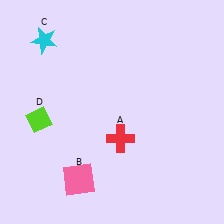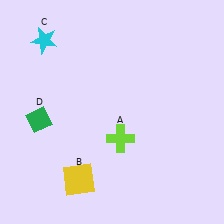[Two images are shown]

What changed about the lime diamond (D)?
In Image 1, D is lime. In Image 2, it changed to green.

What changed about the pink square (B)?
In Image 1, B is pink. In Image 2, it changed to yellow.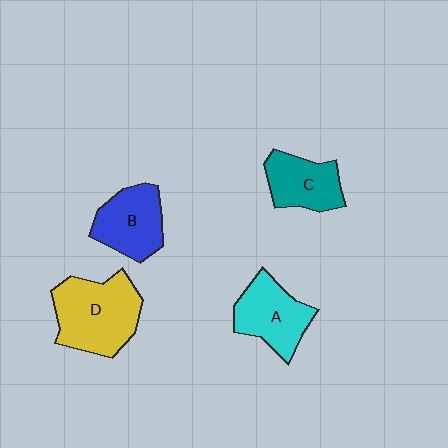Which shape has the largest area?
Shape D (yellow).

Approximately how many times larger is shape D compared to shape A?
Approximately 1.4 times.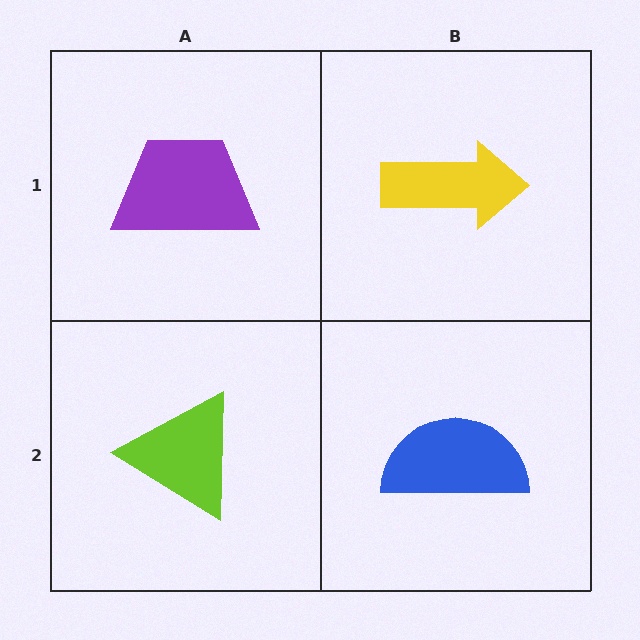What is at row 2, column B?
A blue semicircle.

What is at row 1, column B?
A yellow arrow.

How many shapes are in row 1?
2 shapes.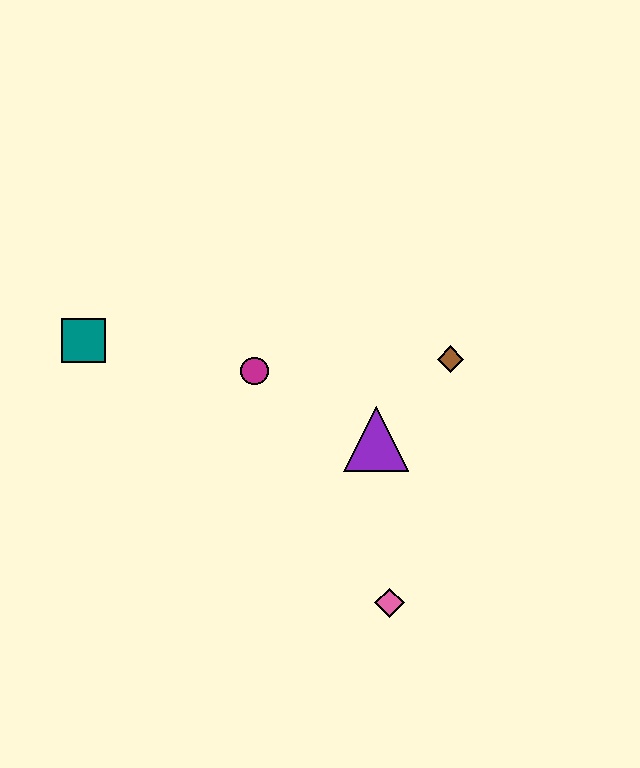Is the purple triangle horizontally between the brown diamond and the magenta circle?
Yes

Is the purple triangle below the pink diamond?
No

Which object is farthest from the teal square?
The pink diamond is farthest from the teal square.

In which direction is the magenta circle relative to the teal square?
The magenta circle is to the right of the teal square.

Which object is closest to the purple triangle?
The brown diamond is closest to the purple triangle.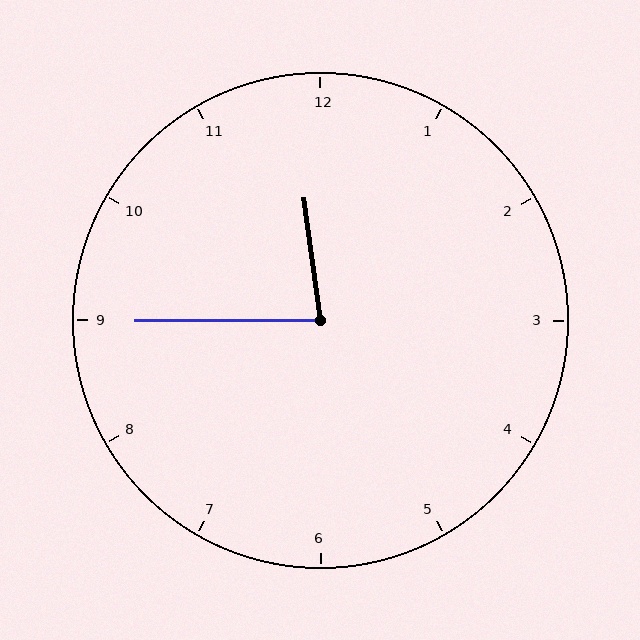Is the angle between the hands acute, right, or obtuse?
It is acute.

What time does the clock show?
11:45.